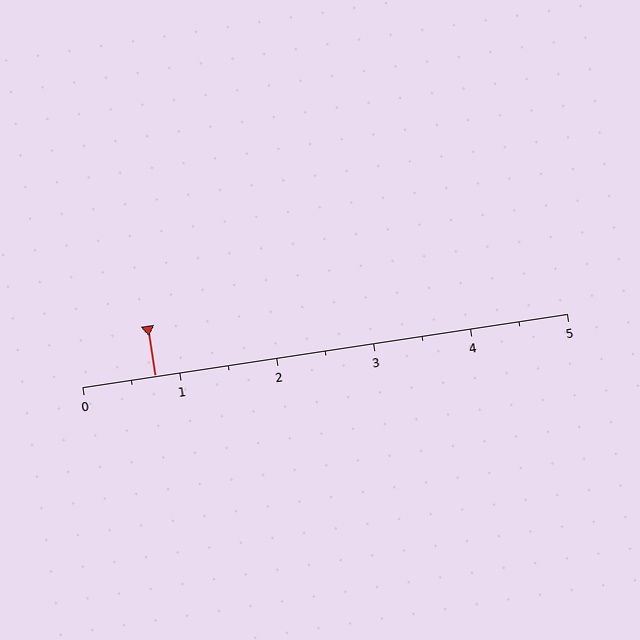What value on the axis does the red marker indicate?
The marker indicates approximately 0.8.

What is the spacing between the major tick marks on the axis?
The major ticks are spaced 1 apart.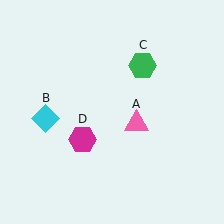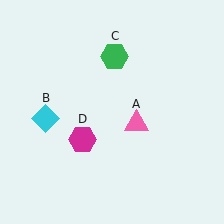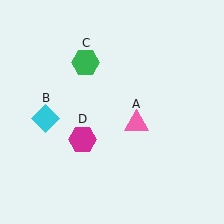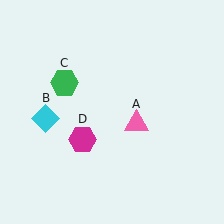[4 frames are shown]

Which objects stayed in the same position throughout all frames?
Pink triangle (object A) and cyan diamond (object B) and magenta hexagon (object D) remained stationary.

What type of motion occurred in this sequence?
The green hexagon (object C) rotated counterclockwise around the center of the scene.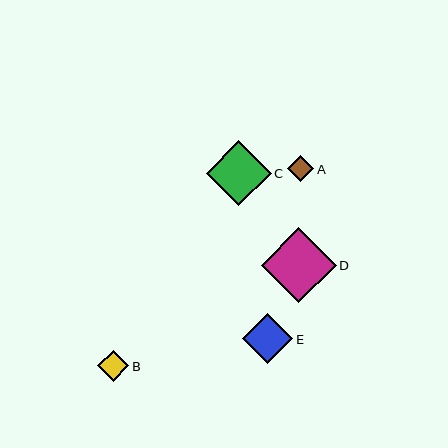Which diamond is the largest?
Diamond D is the largest with a size of approximately 75 pixels.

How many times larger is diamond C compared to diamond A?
Diamond C is approximately 2.4 times the size of diamond A.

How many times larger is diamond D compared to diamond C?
Diamond D is approximately 1.2 times the size of diamond C.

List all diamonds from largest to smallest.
From largest to smallest: D, C, E, B, A.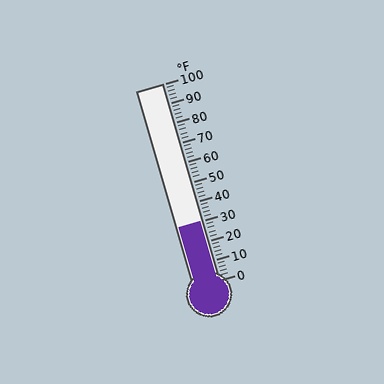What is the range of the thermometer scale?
The thermometer scale ranges from 0°F to 100°F.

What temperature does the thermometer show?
The thermometer shows approximately 30°F.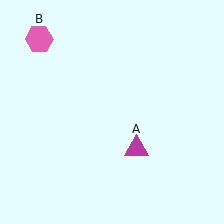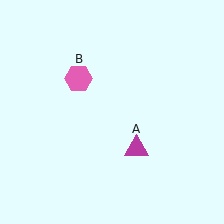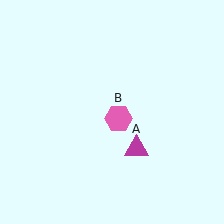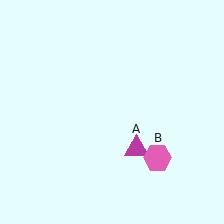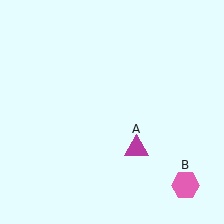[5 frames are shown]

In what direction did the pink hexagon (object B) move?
The pink hexagon (object B) moved down and to the right.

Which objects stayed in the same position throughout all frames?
Magenta triangle (object A) remained stationary.